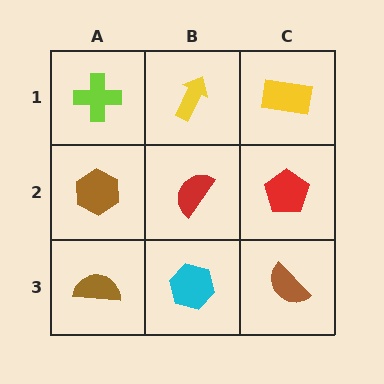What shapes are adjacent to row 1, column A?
A brown hexagon (row 2, column A), a yellow arrow (row 1, column B).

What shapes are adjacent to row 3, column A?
A brown hexagon (row 2, column A), a cyan hexagon (row 3, column B).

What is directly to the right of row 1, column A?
A yellow arrow.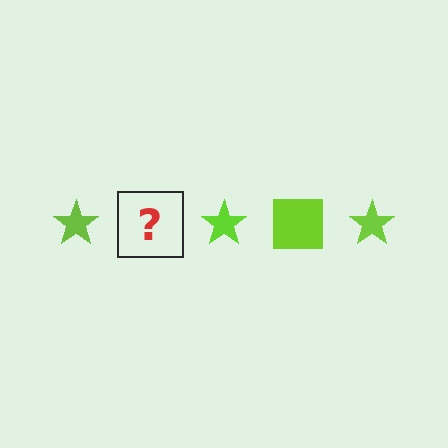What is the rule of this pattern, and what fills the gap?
The rule is that the pattern cycles through star, square shapes in lime. The gap should be filled with a lime square.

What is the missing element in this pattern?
The missing element is a lime square.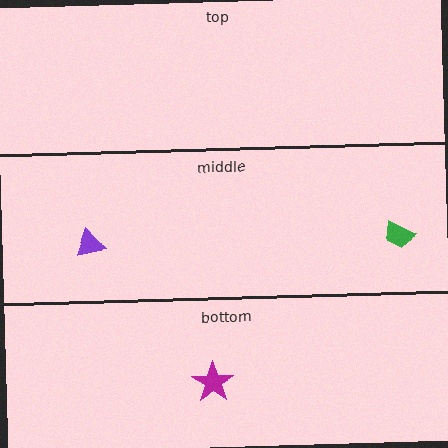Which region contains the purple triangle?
The middle region.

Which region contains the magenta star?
The bottom region.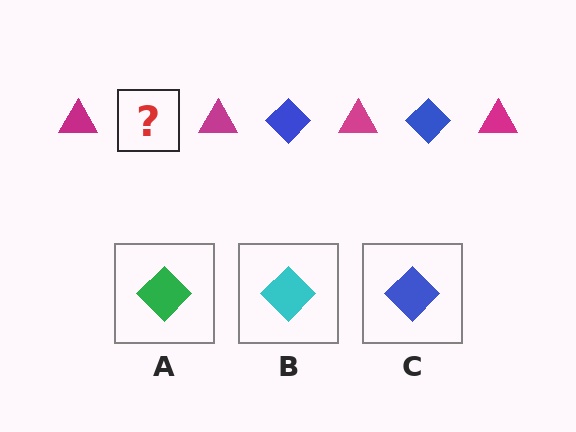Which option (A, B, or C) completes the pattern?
C.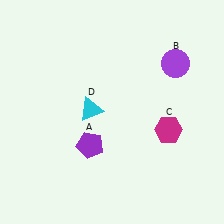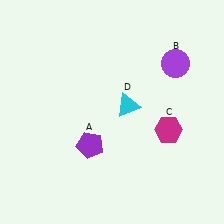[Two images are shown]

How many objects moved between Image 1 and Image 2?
1 object moved between the two images.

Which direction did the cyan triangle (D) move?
The cyan triangle (D) moved right.